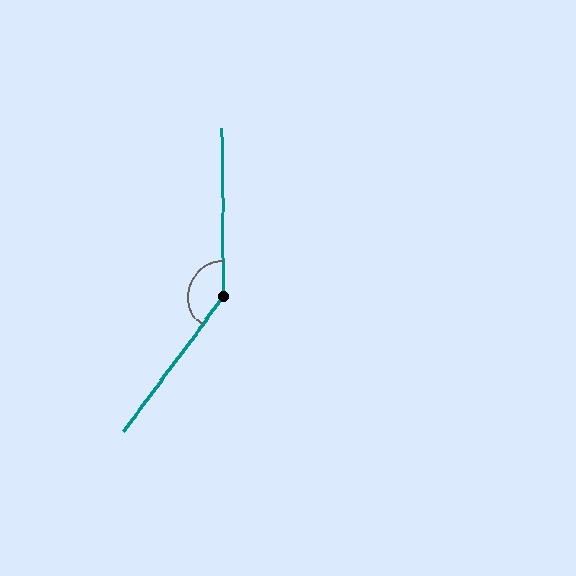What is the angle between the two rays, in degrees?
Approximately 143 degrees.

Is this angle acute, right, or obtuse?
It is obtuse.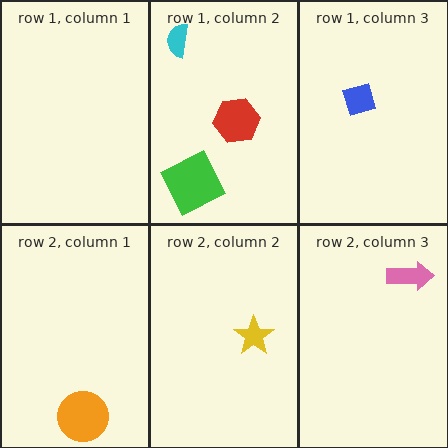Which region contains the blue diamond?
The row 1, column 3 region.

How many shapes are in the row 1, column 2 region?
3.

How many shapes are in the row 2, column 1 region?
1.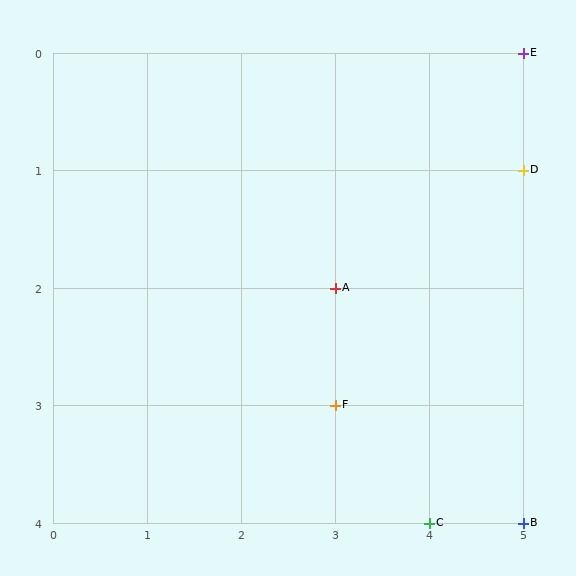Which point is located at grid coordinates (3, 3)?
Point F is at (3, 3).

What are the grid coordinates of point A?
Point A is at grid coordinates (3, 2).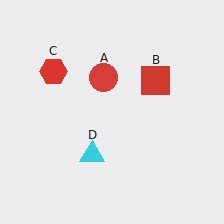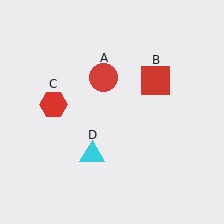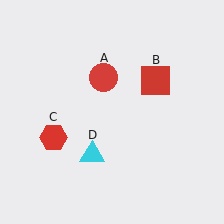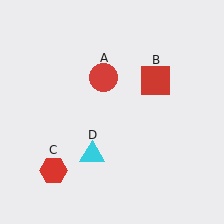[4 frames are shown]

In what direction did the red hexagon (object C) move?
The red hexagon (object C) moved down.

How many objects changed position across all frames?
1 object changed position: red hexagon (object C).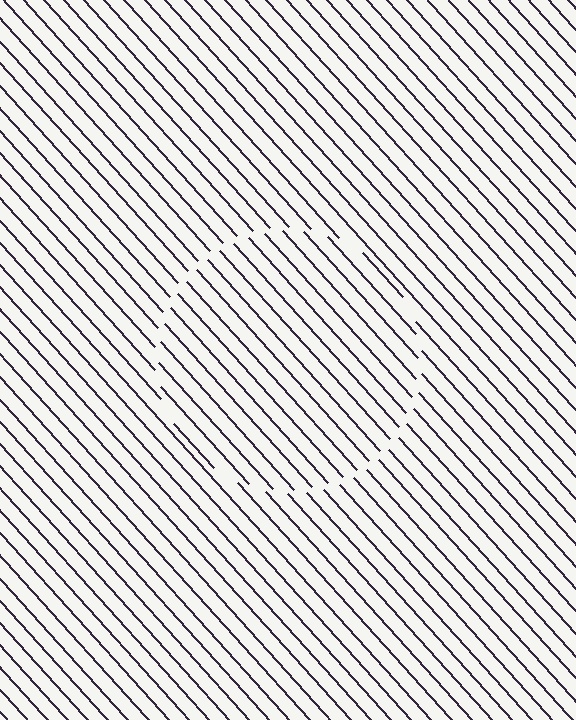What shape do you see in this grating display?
An illusory circle. The interior of the shape contains the same grating, shifted by half a period — the contour is defined by the phase discontinuity where line-ends from the inner and outer gratings abut.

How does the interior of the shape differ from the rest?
The interior of the shape contains the same grating, shifted by half a period — the contour is defined by the phase discontinuity where line-ends from the inner and outer gratings abut.